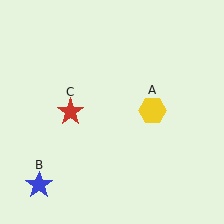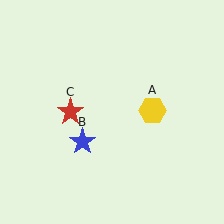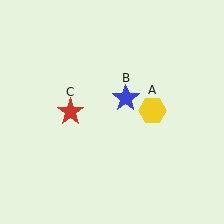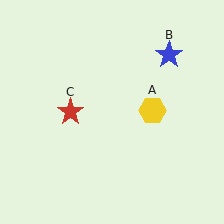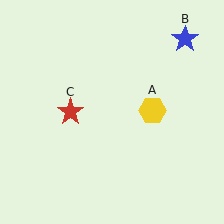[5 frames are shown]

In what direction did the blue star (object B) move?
The blue star (object B) moved up and to the right.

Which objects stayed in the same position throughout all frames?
Yellow hexagon (object A) and red star (object C) remained stationary.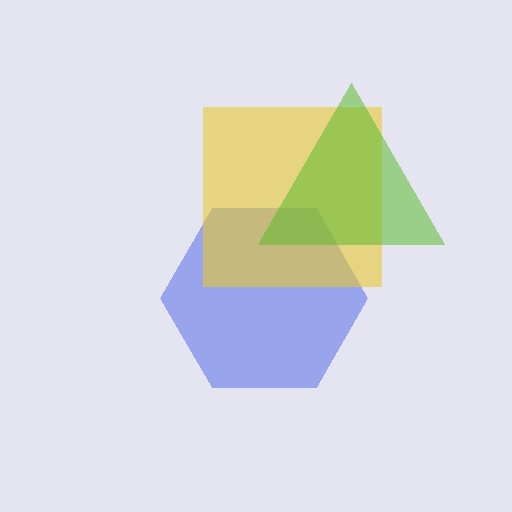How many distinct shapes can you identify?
There are 3 distinct shapes: a blue hexagon, a yellow square, a lime triangle.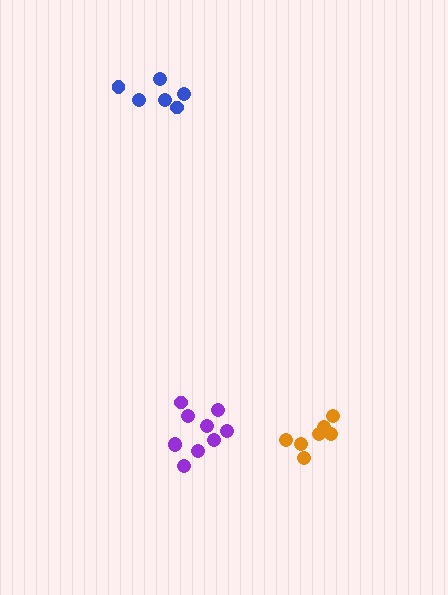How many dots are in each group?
Group 1: 10 dots, Group 2: 6 dots, Group 3: 7 dots (23 total).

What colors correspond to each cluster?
The clusters are colored: purple, blue, orange.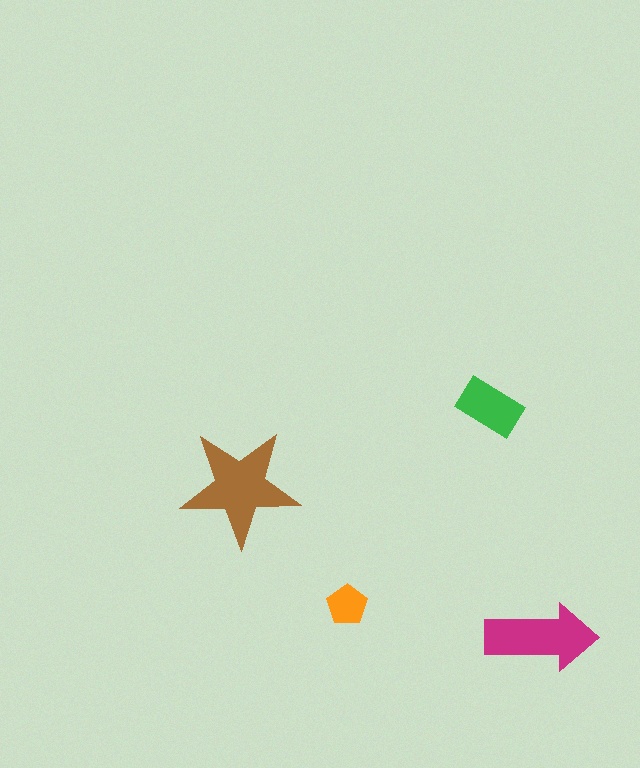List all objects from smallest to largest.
The orange pentagon, the green rectangle, the magenta arrow, the brown star.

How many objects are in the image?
There are 4 objects in the image.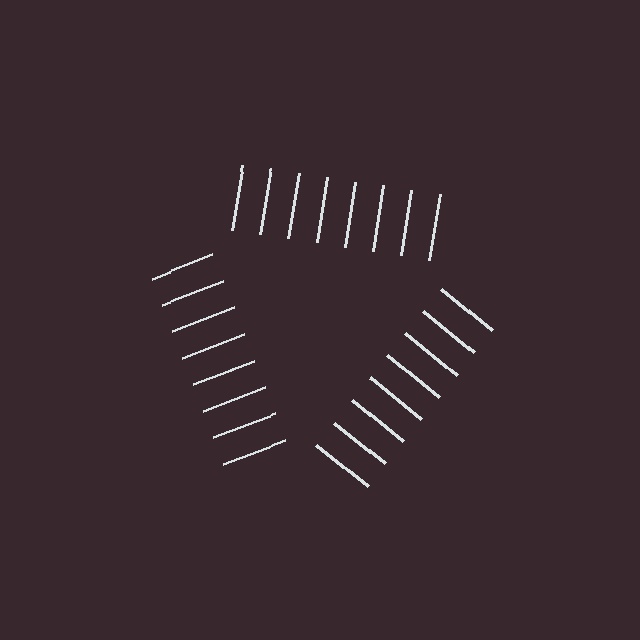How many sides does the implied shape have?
3 sides — the line-ends trace a triangle.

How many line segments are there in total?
24 — 8 along each of the 3 edges.